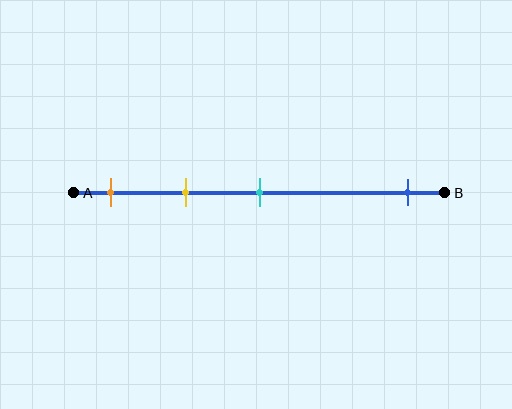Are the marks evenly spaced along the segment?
No, the marks are not evenly spaced.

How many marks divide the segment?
There are 4 marks dividing the segment.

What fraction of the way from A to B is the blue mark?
The blue mark is approximately 90% (0.9) of the way from A to B.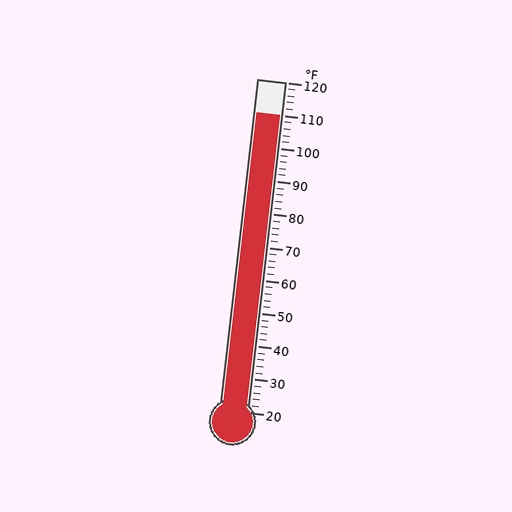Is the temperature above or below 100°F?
The temperature is above 100°F.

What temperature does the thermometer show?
The thermometer shows approximately 110°F.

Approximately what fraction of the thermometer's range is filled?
The thermometer is filled to approximately 90% of its range.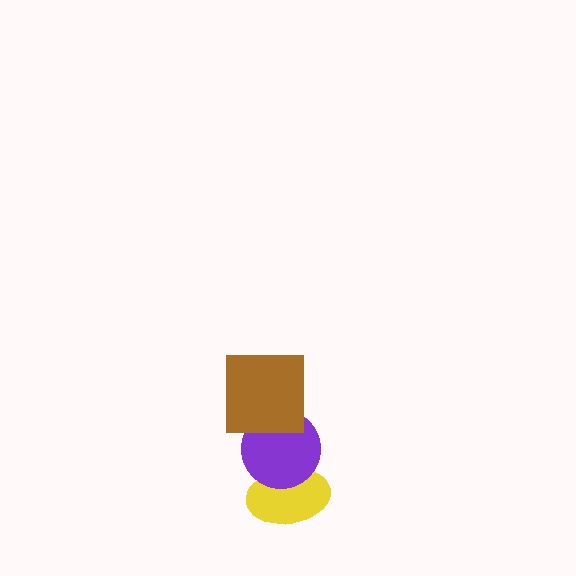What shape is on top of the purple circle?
The brown square is on top of the purple circle.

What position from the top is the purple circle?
The purple circle is 2nd from the top.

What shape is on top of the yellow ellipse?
The purple circle is on top of the yellow ellipse.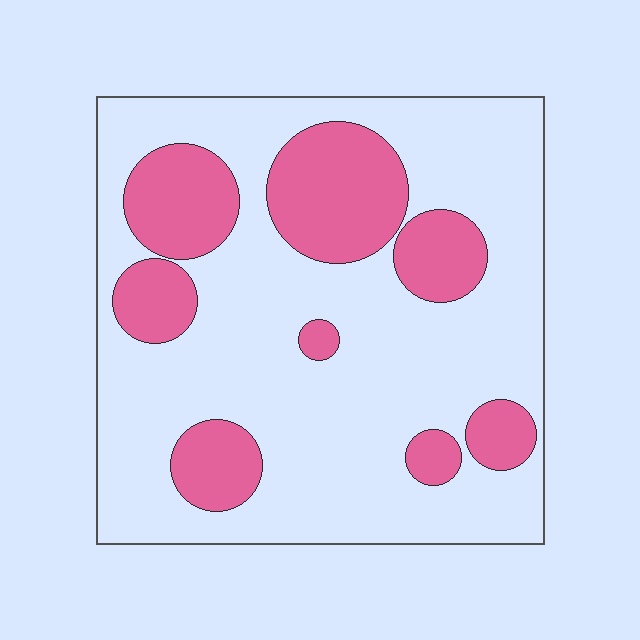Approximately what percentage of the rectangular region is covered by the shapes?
Approximately 25%.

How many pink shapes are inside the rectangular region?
8.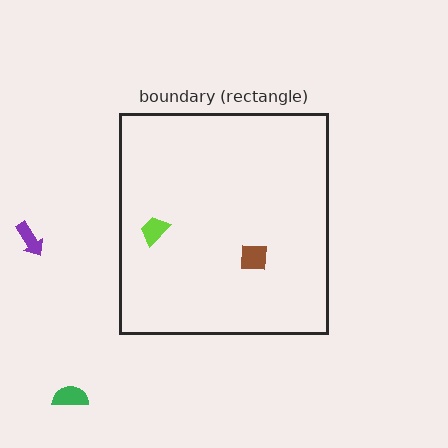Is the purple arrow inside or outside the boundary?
Outside.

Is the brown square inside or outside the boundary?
Inside.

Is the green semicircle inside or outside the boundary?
Outside.